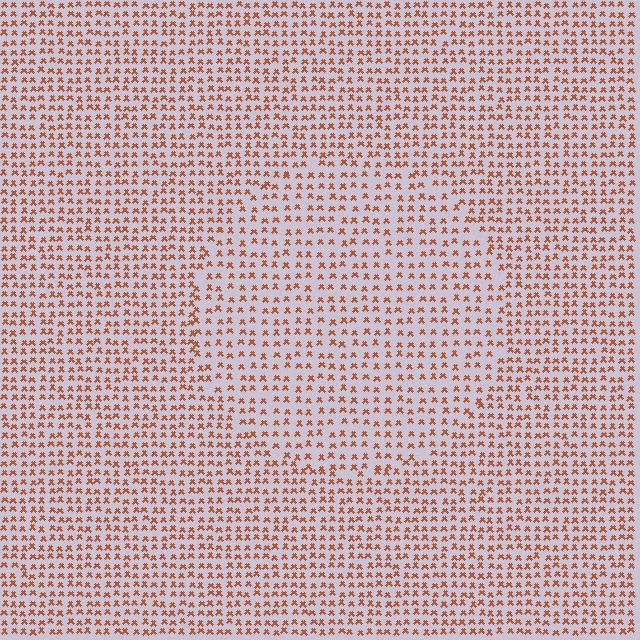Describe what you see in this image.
The image contains small brown elements arranged at two different densities. A circle-shaped region is visible where the elements are less densely packed than the surrounding area.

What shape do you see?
I see a circle.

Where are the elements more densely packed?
The elements are more densely packed outside the circle boundary.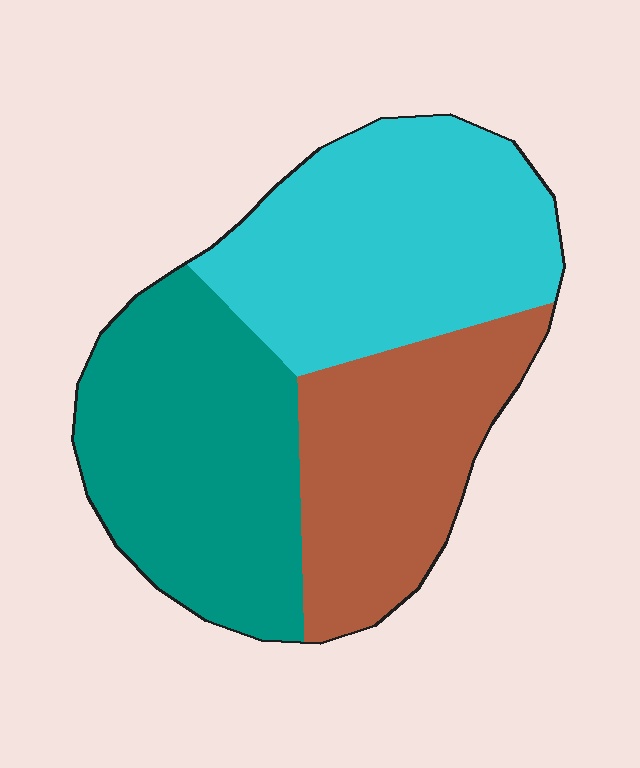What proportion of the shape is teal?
Teal takes up about three eighths (3/8) of the shape.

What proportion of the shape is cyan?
Cyan covers roughly 35% of the shape.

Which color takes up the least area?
Brown, at roughly 30%.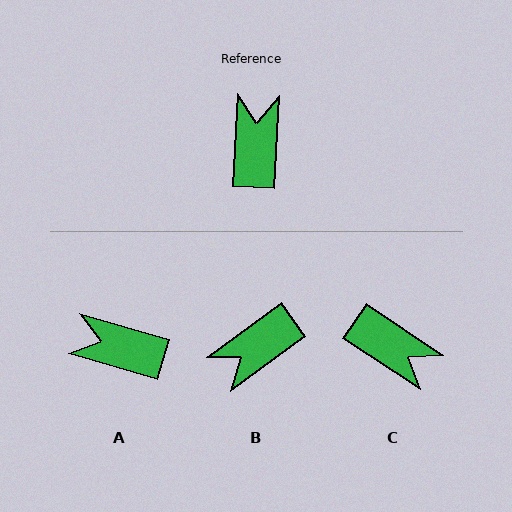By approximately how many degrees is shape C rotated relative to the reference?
Approximately 121 degrees clockwise.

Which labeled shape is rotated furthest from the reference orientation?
B, about 129 degrees away.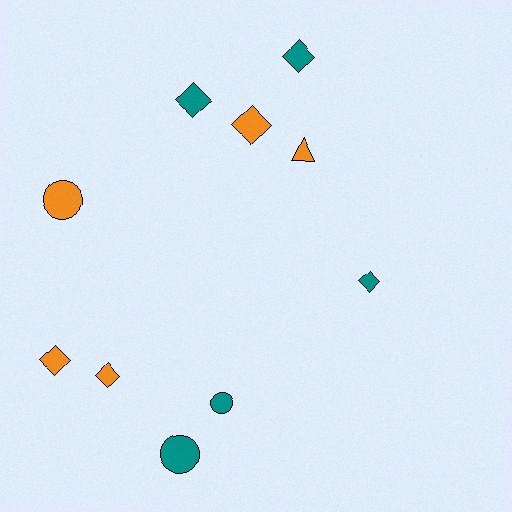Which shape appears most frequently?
Diamond, with 6 objects.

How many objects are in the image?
There are 10 objects.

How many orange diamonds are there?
There are 3 orange diamonds.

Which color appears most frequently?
Orange, with 5 objects.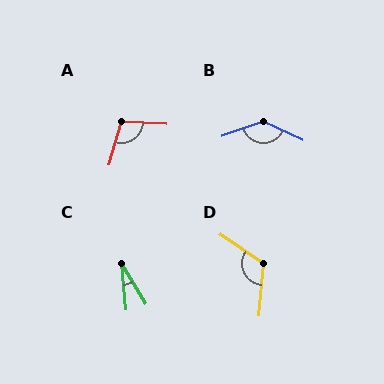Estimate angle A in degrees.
Approximately 103 degrees.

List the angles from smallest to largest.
C (26°), A (103°), D (119°), B (136°).